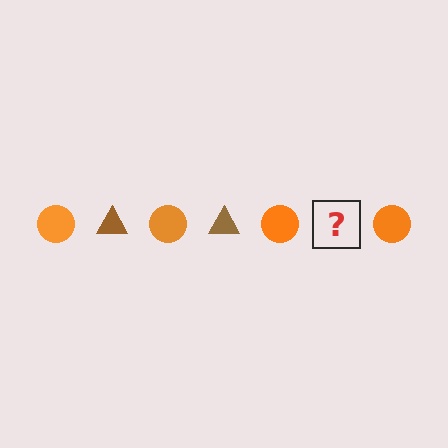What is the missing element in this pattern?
The missing element is a brown triangle.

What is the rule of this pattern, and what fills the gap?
The rule is that the pattern alternates between orange circle and brown triangle. The gap should be filled with a brown triangle.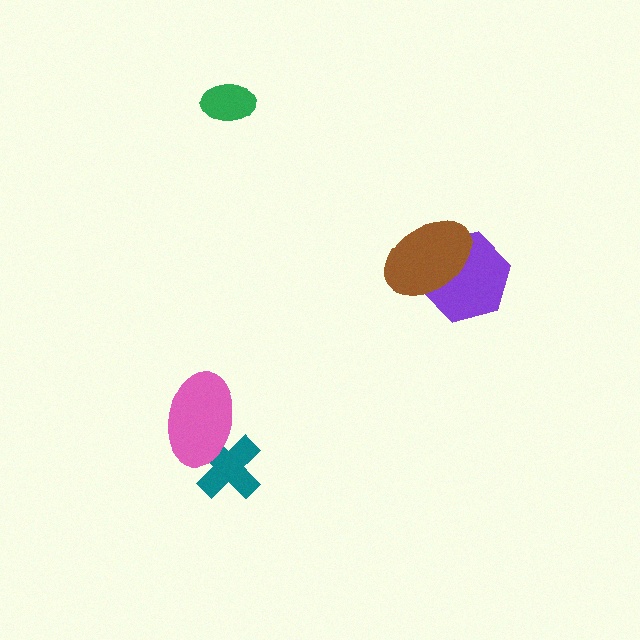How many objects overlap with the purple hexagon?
1 object overlaps with the purple hexagon.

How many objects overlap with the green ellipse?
0 objects overlap with the green ellipse.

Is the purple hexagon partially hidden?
Yes, it is partially covered by another shape.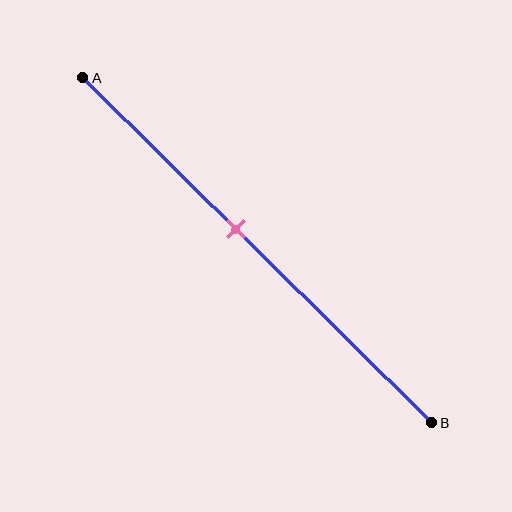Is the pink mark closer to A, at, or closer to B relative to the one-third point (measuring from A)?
The pink mark is closer to point B than the one-third point of segment AB.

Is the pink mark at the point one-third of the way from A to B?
No, the mark is at about 45% from A, not at the 33% one-third point.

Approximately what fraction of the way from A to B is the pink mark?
The pink mark is approximately 45% of the way from A to B.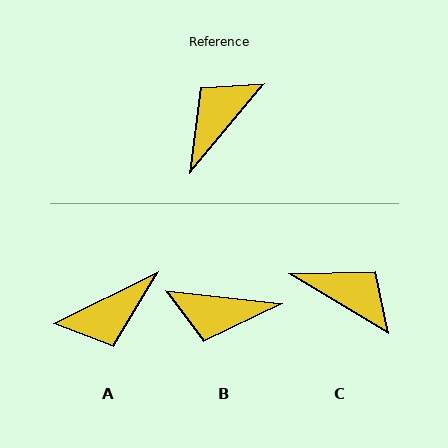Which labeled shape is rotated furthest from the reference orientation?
A, about 156 degrees away.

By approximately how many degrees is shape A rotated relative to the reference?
Approximately 156 degrees counter-clockwise.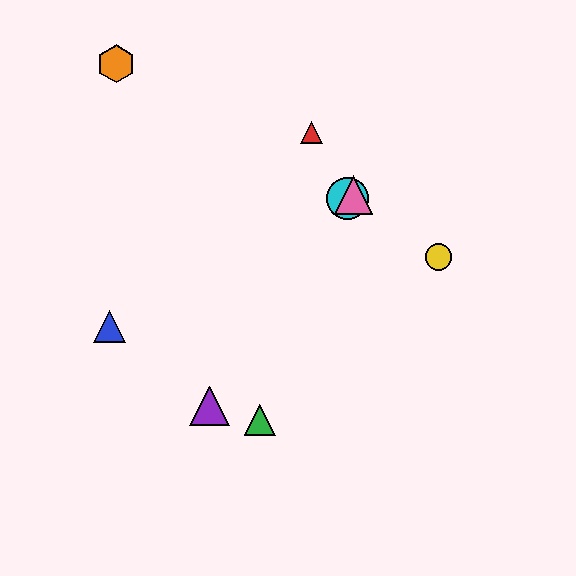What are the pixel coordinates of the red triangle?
The red triangle is at (312, 133).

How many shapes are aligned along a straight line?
3 shapes (the blue triangle, the cyan circle, the pink triangle) are aligned along a straight line.